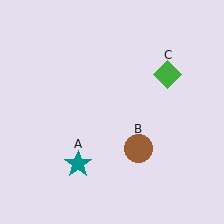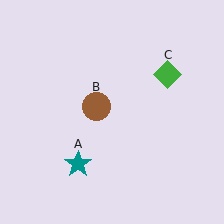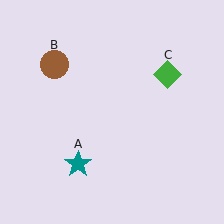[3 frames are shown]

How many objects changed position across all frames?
1 object changed position: brown circle (object B).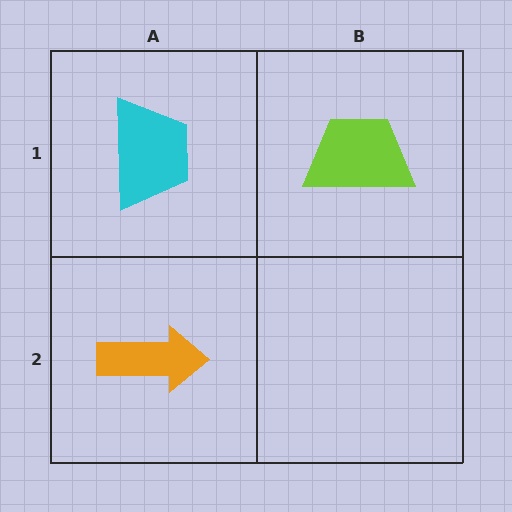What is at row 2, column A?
An orange arrow.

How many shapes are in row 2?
1 shape.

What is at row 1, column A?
A cyan trapezoid.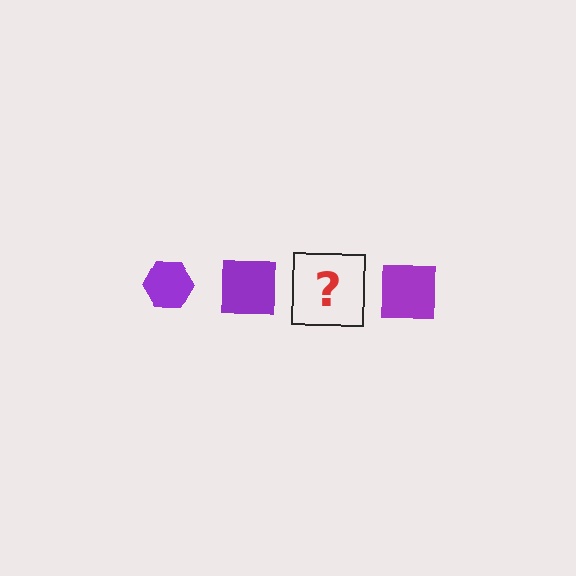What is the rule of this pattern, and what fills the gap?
The rule is that the pattern cycles through hexagon, square shapes in purple. The gap should be filled with a purple hexagon.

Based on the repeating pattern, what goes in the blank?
The blank should be a purple hexagon.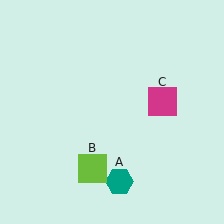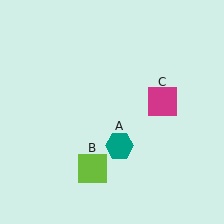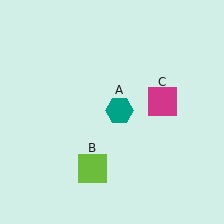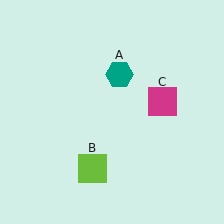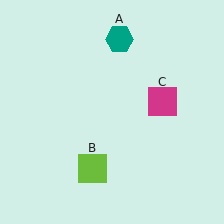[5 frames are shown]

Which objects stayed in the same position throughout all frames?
Lime square (object B) and magenta square (object C) remained stationary.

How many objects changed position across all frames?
1 object changed position: teal hexagon (object A).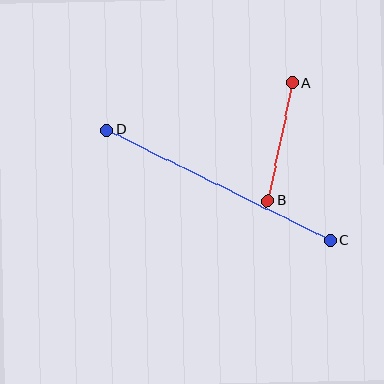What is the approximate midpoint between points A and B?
The midpoint is at approximately (280, 142) pixels.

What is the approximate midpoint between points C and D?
The midpoint is at approximately (218, 185) pixels.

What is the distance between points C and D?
The distance is approximately 250 pixels.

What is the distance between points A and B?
The distance is approximately 120 pixels.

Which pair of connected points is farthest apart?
Points C and D are farthest apart.